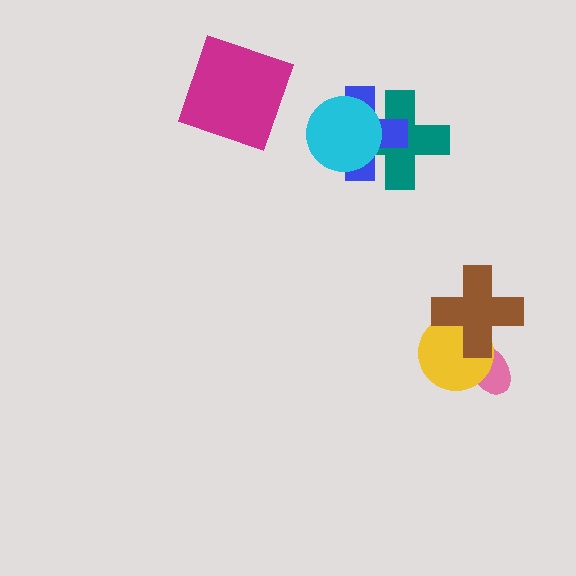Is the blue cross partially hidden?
Yes, it is partially covered by another shape.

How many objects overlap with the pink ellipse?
2 objects overlap with the pink ellipse.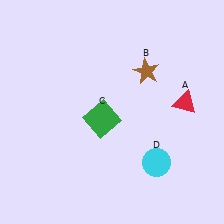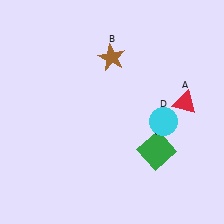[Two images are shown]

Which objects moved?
The objects that moved are: the brown star (B), the green square (C), the cyan circle (D).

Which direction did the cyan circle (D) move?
The cyan circle (D) moved up.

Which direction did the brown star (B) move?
The brown star (B) moved left.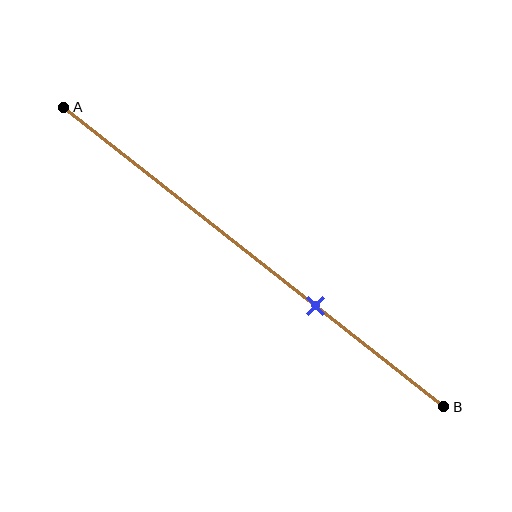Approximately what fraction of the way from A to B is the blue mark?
The blue mark is approximately 65% of the way from A to B.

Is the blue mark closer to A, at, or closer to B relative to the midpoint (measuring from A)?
The blue mark is closer to point B than the midpoint of segment AB.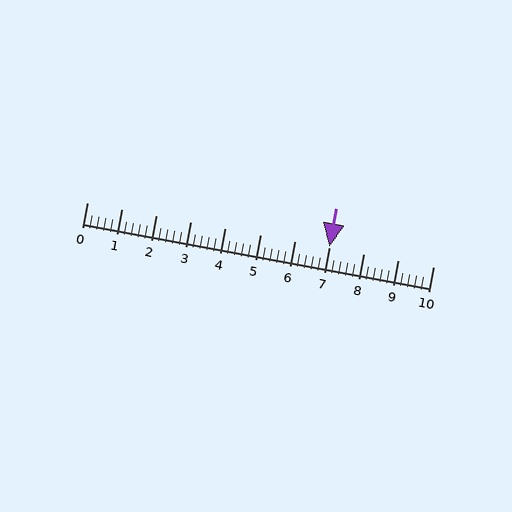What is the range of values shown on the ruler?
The ruler shows values from 0 to 10.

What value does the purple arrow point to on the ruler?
The purple arrow points to approximately 7.0.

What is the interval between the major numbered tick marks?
The major tick marks are spaced 1 units apart.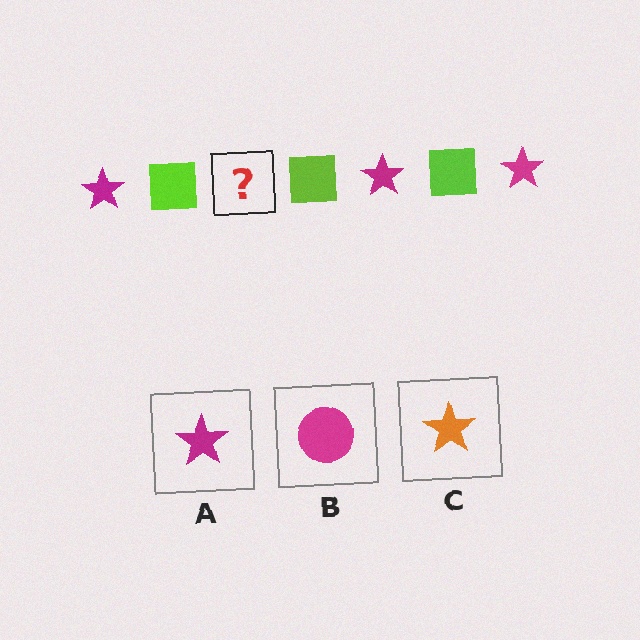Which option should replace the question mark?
Option A.